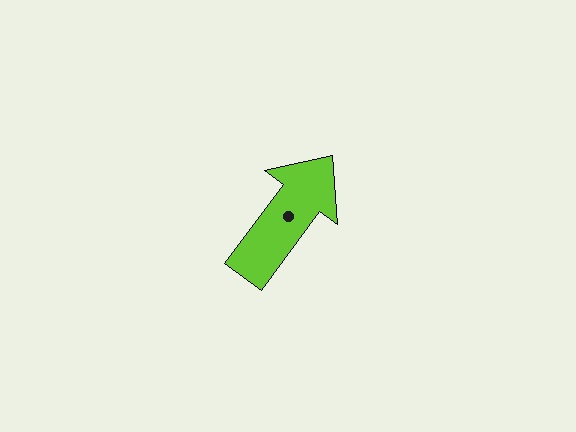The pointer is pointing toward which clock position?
Roughly 1 o'clock.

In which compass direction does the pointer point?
Northeast.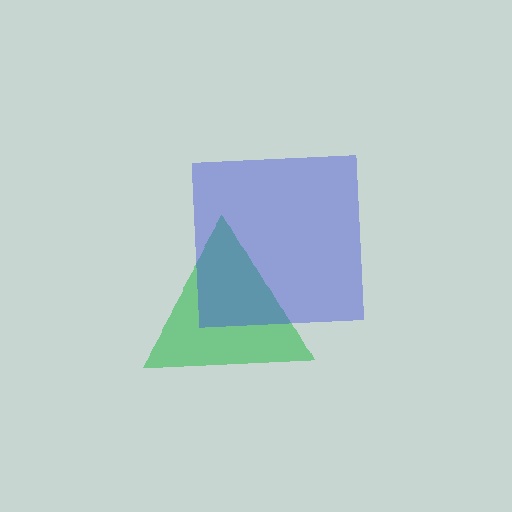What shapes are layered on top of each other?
The layered shapes are: a green triangle, a blue square.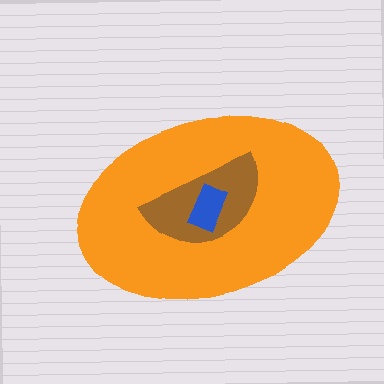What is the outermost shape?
The orange ellipse.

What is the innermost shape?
The blue rectangle.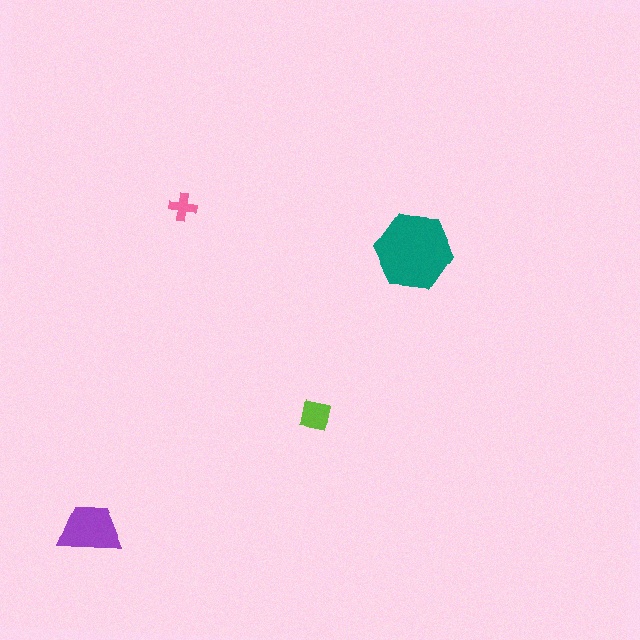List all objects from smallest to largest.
The pink cross, the lime square, the purple trapezoid, the teal hexagon.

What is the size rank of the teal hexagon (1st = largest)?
1st.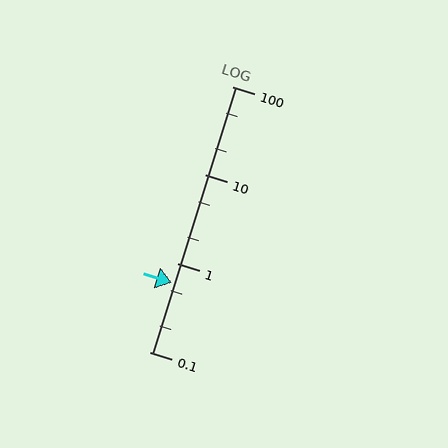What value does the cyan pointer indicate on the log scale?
The pointer indicates approximately 0.6.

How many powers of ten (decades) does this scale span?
The scale spans 3 decades, from 0.1 to 100.